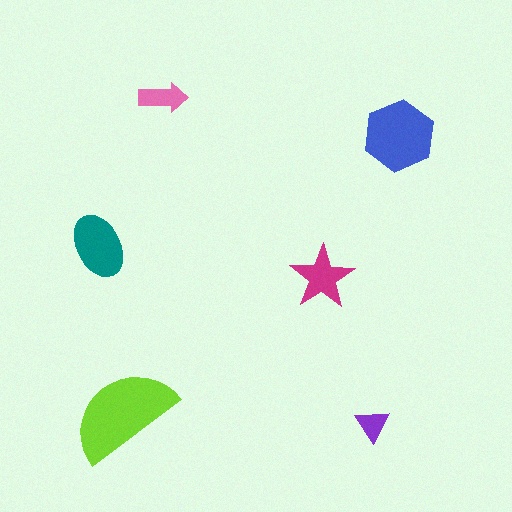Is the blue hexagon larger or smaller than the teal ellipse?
Larger.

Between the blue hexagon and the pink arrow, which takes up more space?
The blue hexagon.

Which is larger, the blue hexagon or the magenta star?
The blue hexagon.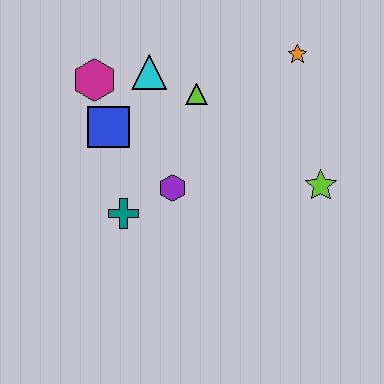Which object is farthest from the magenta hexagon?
The lime star is farthest from the magenta hexagon.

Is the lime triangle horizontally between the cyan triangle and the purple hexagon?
No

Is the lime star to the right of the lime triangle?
Yes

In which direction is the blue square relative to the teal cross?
The blue square is above the teal cross.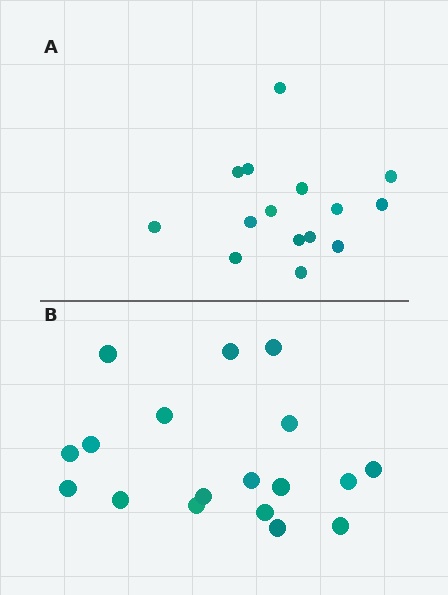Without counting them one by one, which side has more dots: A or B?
Region B (the bottom region) has more dots.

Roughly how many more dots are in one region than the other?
Region B has just a few more — roughly 2 or 3 more dots than region A.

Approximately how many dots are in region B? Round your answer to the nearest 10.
About 20 dots. (The exact count is 18, which rounds to 20.)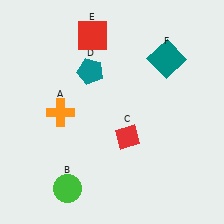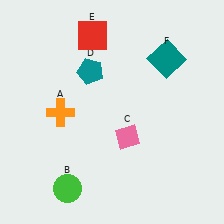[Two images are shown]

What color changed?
The diamond (C) changed from red in Image 1 to pink in Image 2.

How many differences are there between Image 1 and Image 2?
There is 1 difference between the two images.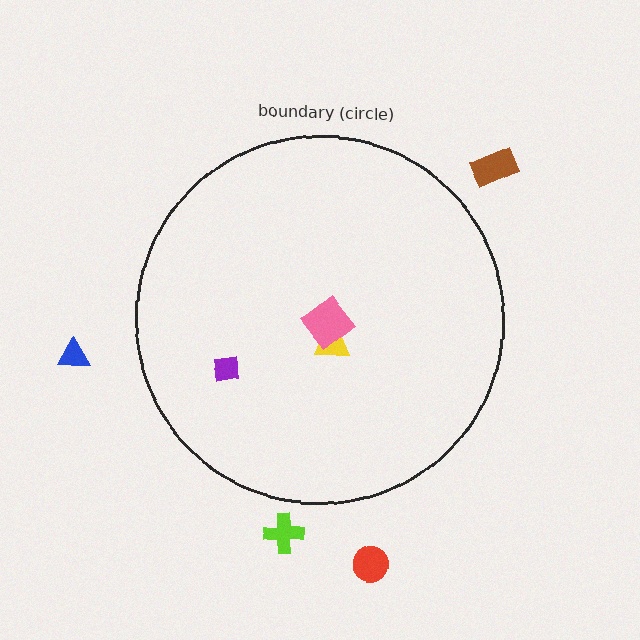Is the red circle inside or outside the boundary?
Outside.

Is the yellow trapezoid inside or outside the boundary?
Inside.